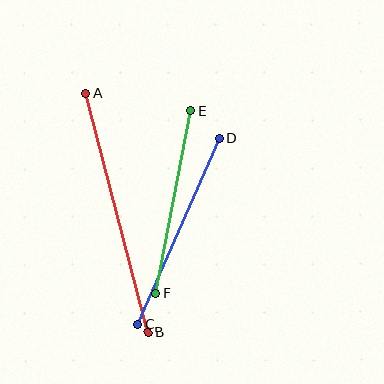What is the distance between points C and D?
The distance is approximately 203 pixels.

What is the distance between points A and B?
The distance is approximately 247 pixels.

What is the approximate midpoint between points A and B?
The midpoint is at approximately (117, 213) pixels.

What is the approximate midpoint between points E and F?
The midpoint is at approximately (173, 202) pixels.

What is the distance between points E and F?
The distance is approximately 186 pixels.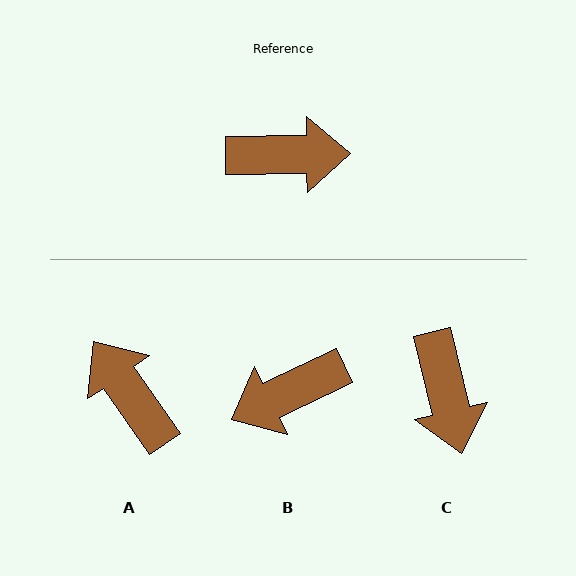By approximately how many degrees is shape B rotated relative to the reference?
Approximately 155 degrees clockwise.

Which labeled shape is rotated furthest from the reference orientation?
B, about 155 degrees away.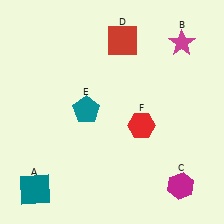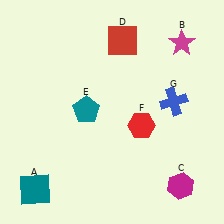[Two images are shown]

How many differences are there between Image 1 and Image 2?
There is 1 difference between the two images.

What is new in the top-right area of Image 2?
A blue cross (G) was added in the top-right area of Image 2.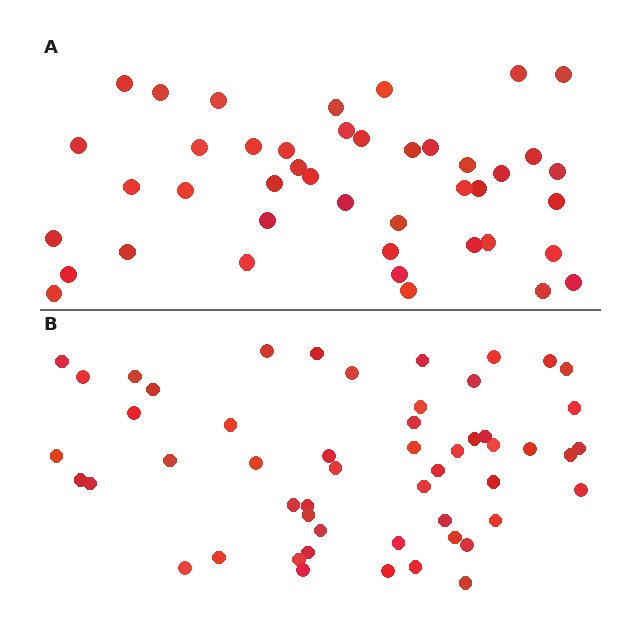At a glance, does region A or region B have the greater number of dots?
Region B (the bottom region) has more dots.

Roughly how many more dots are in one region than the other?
Region B has roughly 10 or so more dots than region A.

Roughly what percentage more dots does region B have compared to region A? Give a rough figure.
About 25% more.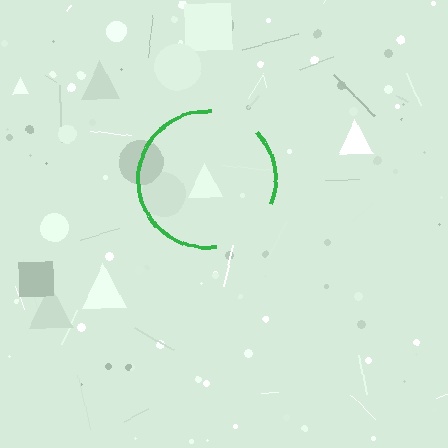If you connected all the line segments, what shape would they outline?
They would outline a circle.